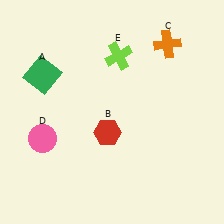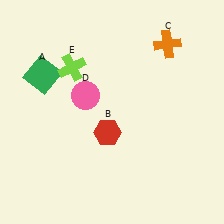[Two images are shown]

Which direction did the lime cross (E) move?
The lime cross (E) moved left.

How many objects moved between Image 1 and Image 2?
2 objects moved between the two images.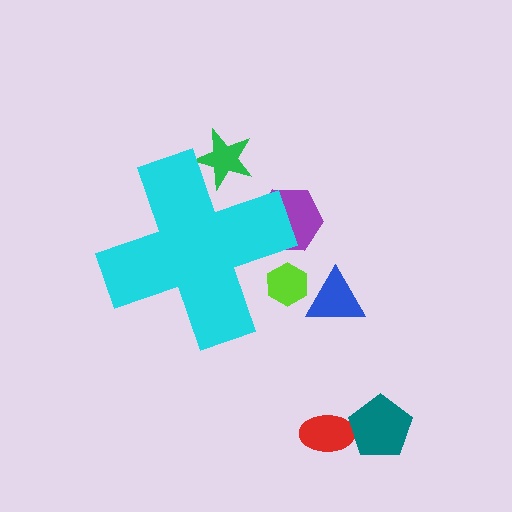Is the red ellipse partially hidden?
No, the red ellipse is fully visible.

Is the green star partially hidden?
Yes, the green star is partially hidden behind the cyan cross.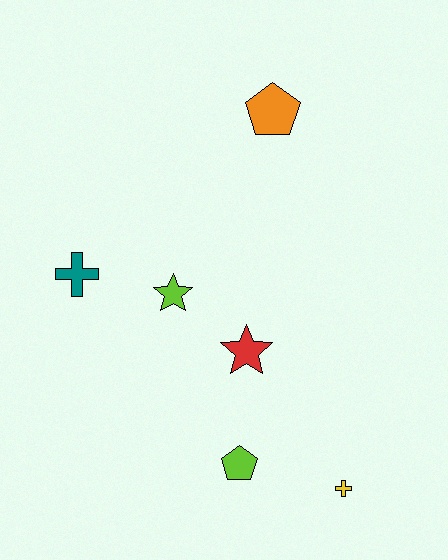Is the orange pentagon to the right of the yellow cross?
No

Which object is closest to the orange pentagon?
The lime star is closest to the orange pentagon.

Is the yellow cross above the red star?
No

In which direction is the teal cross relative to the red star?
The teal cross is to the left of the red star.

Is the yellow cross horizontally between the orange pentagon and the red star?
No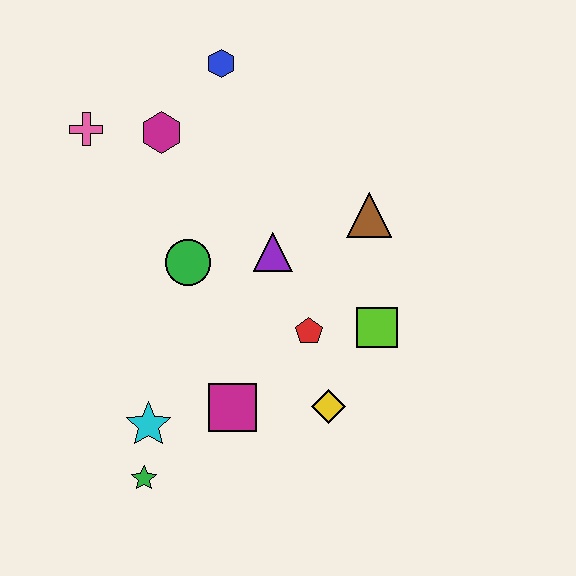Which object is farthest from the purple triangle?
The green star is farthest from the purple triangle.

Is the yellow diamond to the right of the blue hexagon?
Yes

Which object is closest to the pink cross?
The magenta hexagon is closest to the pink cross.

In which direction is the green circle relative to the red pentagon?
The green circle is to the left of the red pentagon.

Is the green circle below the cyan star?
No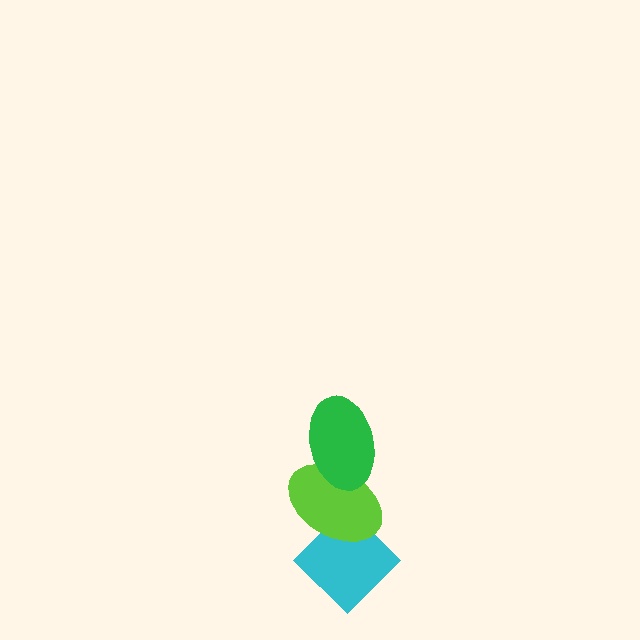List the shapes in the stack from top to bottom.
From top to bottom: the green ellipse, the lime ellipse, the cyan diamond.